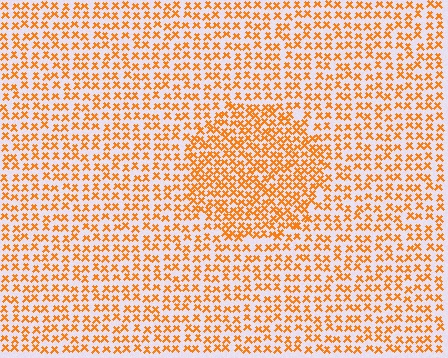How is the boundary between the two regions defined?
The boundary is defined by a change in element density (approximately 1.6x ratio). All elements are the same color, size, and shape.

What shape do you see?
I see a circle.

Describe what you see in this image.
The image contains small orange elements arranged at two different densities. A circle-shaped region is visible where the elements are more densely packed than the surrounding area.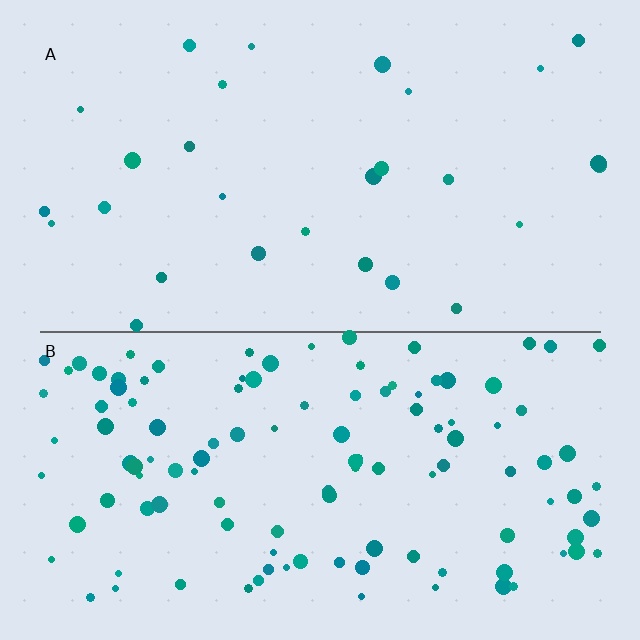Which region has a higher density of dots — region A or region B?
B (the bottom).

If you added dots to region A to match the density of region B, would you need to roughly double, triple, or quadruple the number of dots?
Approximately quadruple.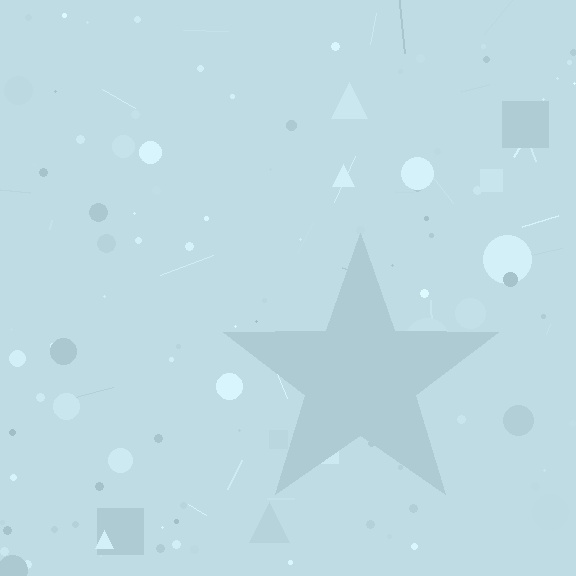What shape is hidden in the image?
A star is hidden in the image.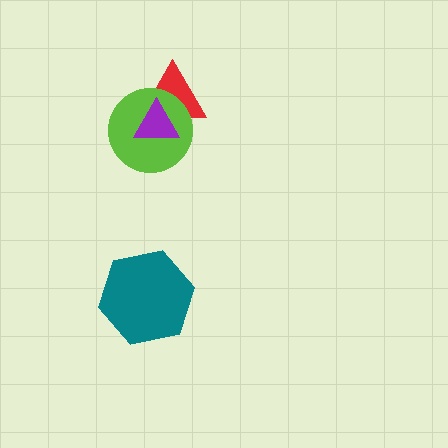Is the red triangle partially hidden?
Yes, it is partially covered by another shape.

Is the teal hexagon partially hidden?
No, no other shape covers it.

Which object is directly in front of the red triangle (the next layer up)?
The lime circle is directly in front of the red triangle.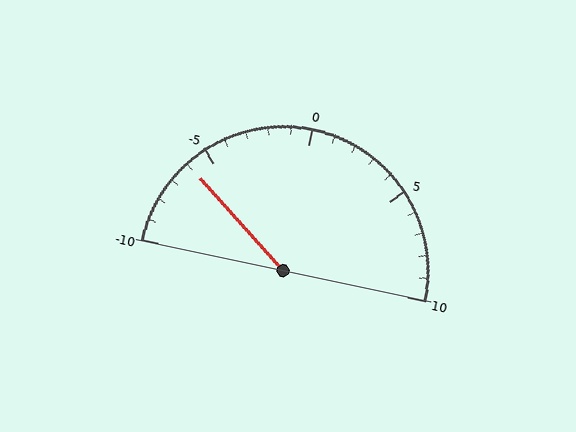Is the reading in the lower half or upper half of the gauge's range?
The reading is in the lower half of the range (-10 to 10).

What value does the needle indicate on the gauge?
The needle indicates approximately -6.